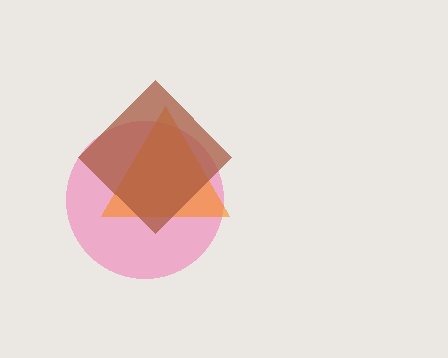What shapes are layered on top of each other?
The layered shapes are: a pink circle, an orange triangle, a brown diamond.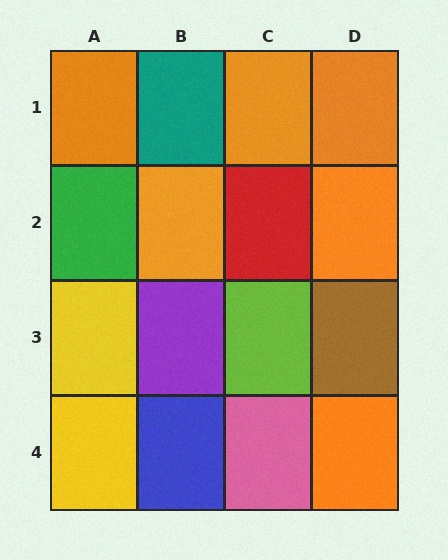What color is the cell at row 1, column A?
Orange.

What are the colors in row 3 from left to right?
Yellow, purple, lime, brown.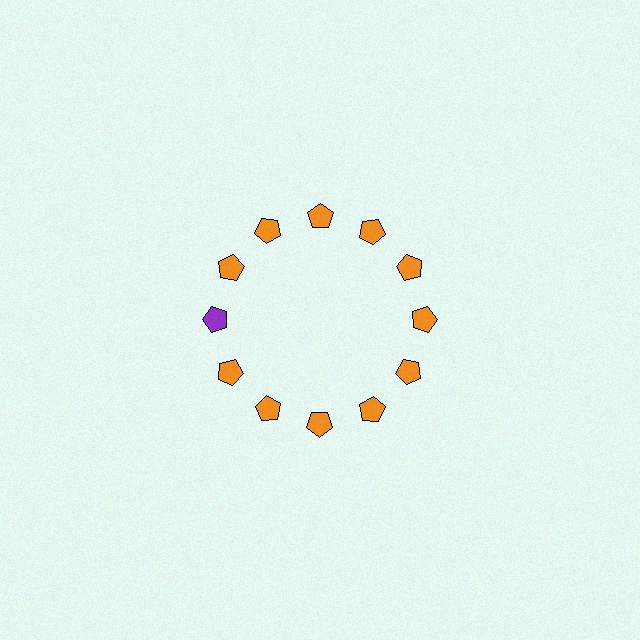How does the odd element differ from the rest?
It has a different color: purple instead of orange.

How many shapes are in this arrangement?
There are 12 shapes arranged in a ring pattern.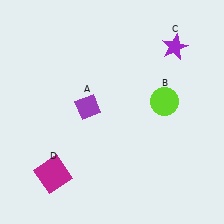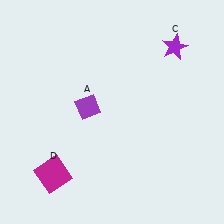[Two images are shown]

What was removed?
The lime circle (B) was removed in Image 2.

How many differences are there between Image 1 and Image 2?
There is 1 difference between the two images.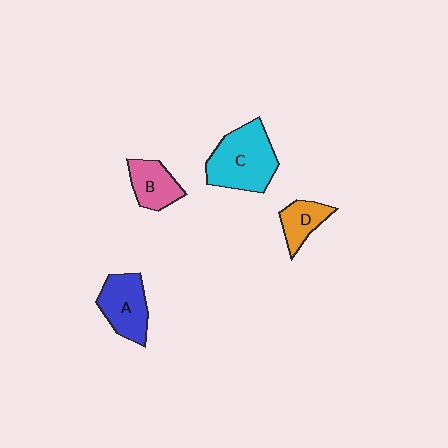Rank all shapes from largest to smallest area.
From largest to smallest: C (cyan), A (blue), B (pink), D (orange).